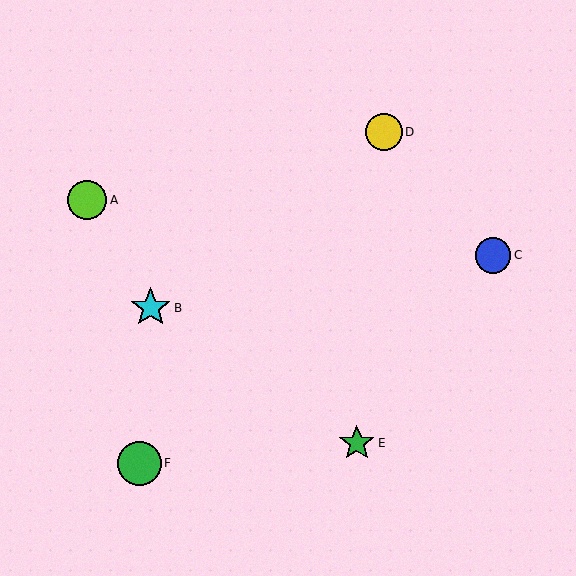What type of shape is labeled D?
Shape D is a yellow circle.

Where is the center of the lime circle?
The center of the lime circle is at (87, 200).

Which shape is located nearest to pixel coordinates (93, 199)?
The lime circle (labeled A) at (87, 200) is nearest to that location.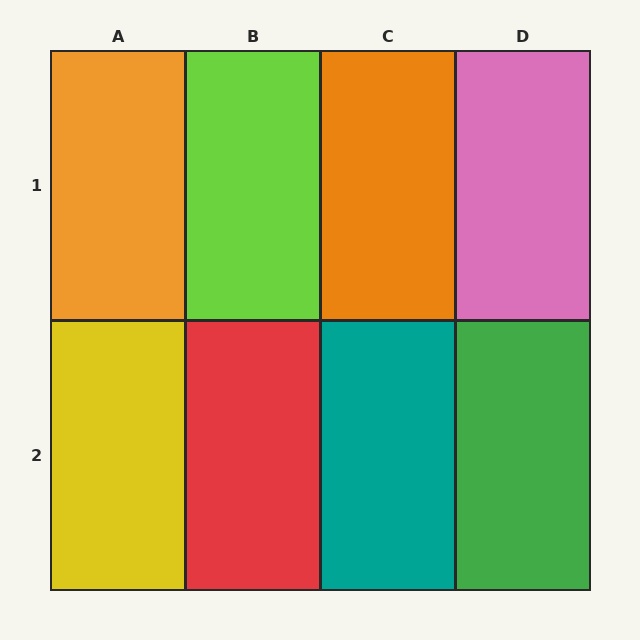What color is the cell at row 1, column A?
Orange.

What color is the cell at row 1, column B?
Lime.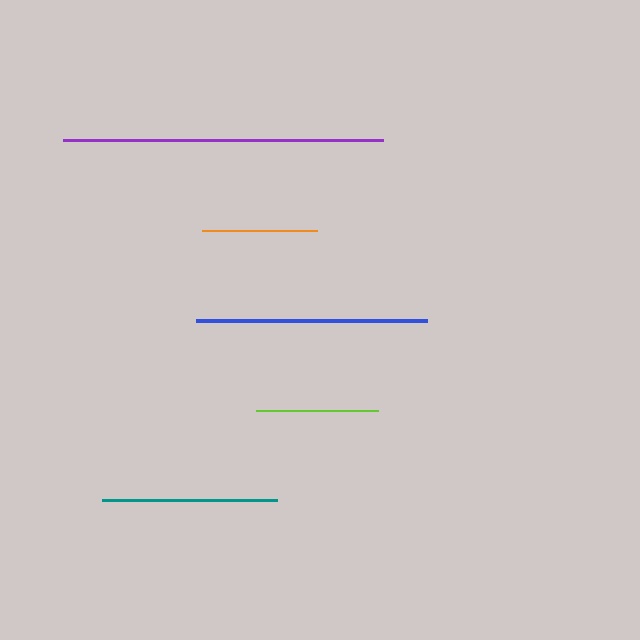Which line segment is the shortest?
The orange line is the shortest at approximately 115 pixels.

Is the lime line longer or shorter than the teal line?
The teal line is longer than the lime line.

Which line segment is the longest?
The purple line is the longest at approximately 320 pixels.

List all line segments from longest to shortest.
From longest to shortest: purple, blue, teal, lime, orange.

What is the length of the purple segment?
The purple segment is approximately 320 pixels long.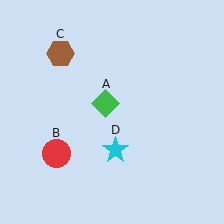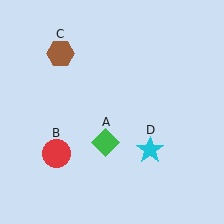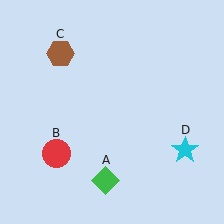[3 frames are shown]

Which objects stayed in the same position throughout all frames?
Red circle (object B) and brown hexagon (object C) remained stationary.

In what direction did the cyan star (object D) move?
The cyan star (object D) moved right.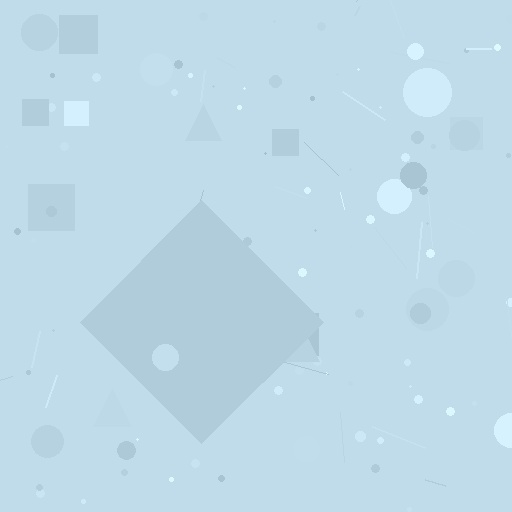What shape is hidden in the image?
A diamond is hidden in the image.